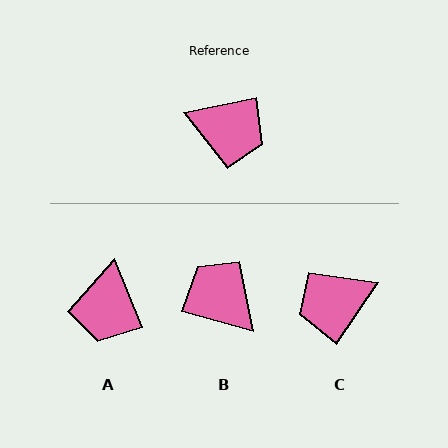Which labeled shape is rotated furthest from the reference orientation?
B, about 153 degrees away.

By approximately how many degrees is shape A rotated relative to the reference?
Approximately 79 degrees clockwise.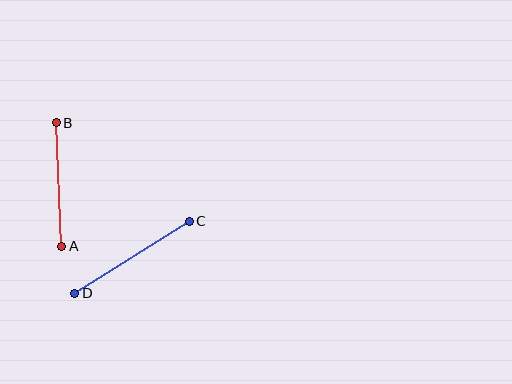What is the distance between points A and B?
The distance is approximately 124 pixels.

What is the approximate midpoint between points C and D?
The midpoint is at approximately (132, 257) pixels.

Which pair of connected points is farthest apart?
Points C and D are farthest apart.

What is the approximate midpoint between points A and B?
The midpoint is at approximately (59, 184) pixels.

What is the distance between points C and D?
The distance is approximately 135 pixels.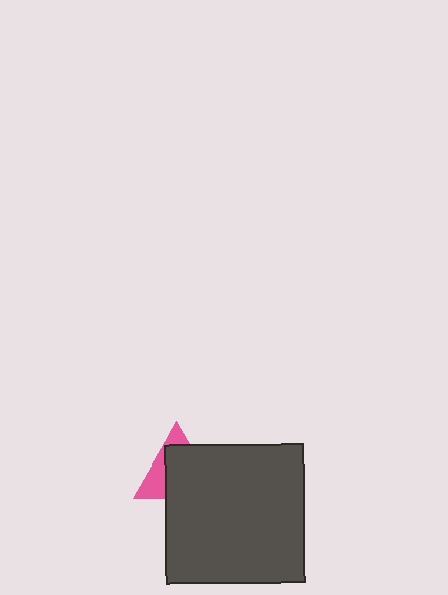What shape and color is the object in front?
The object in front is a dark gray square.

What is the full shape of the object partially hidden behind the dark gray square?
The partially hidden object is a pink triangle.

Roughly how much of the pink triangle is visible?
A small part of it is visible (roughly 35%).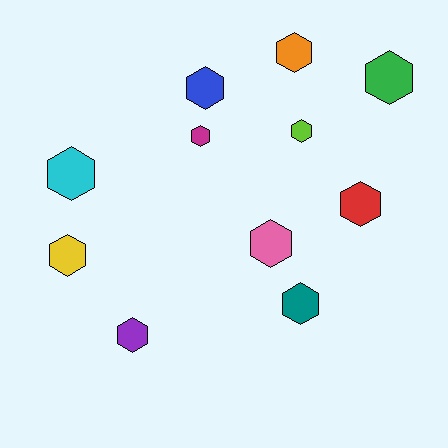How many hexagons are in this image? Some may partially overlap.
There are 11 hexagons.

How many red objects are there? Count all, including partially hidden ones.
There is 1 red object.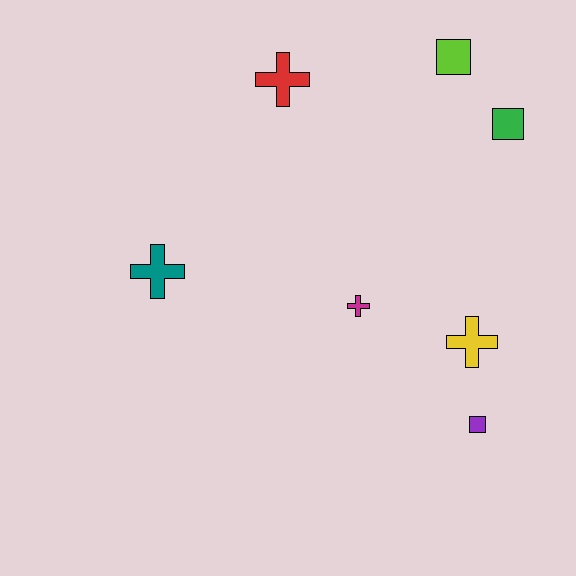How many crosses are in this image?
There are 4 crosses.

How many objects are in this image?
There are 7 objects.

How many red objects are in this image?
There is 1 red object.